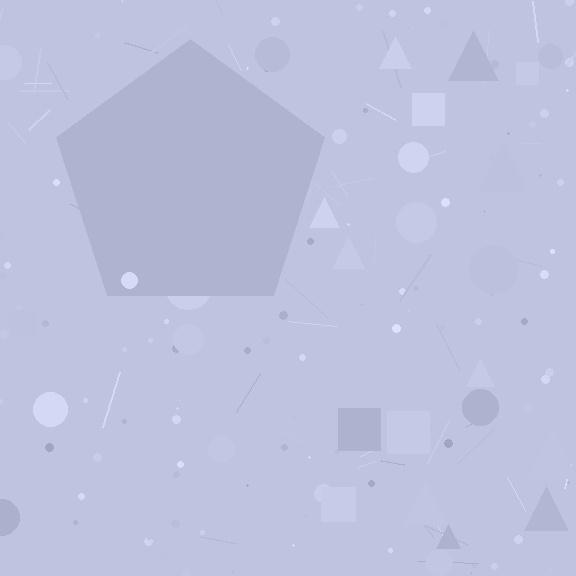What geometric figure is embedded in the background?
A pentagon is embedded in the background.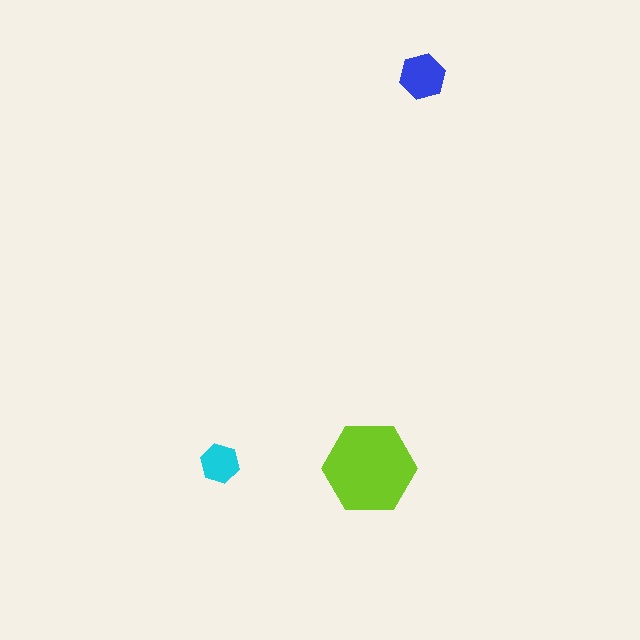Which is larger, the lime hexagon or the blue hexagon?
The lime one.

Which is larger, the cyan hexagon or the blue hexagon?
The blue one.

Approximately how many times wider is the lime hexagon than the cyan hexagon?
About 2.5 times wider.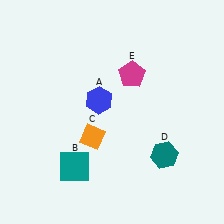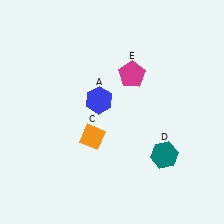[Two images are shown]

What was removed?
The teal square (B) was removed in Image 2.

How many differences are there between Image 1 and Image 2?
There is 1 difference between the two images.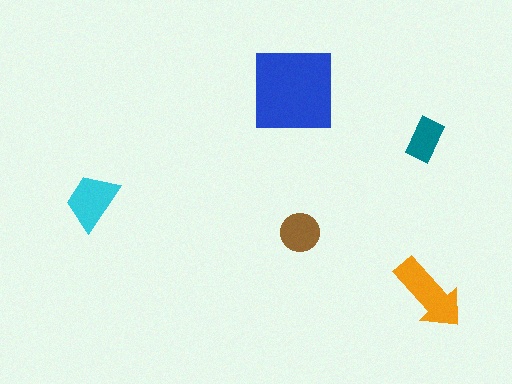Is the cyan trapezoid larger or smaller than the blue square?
Smaller.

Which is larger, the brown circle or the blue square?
The blue square.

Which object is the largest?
The blue square.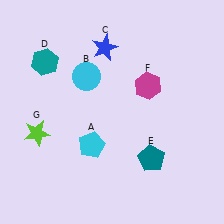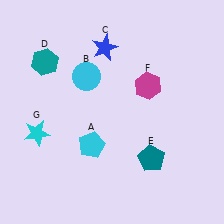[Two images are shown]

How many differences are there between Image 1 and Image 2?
There is 1 difference between the two images.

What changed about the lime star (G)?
In Image 1, G is lime. In Image 2, it changed to cyan.